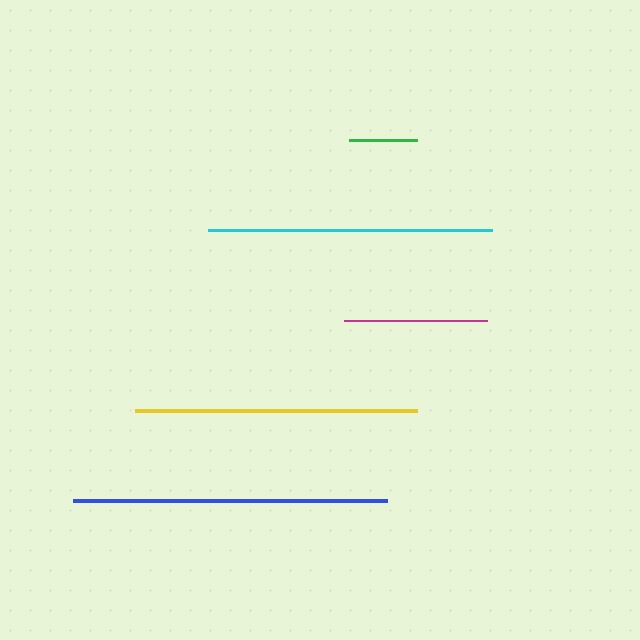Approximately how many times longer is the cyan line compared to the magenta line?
The cyan line is approximately 2.0 times the length of the magenta line.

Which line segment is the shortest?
The green line is the shortest at approximately 67 pixels.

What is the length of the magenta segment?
The magenta segment is approximately 143 pixels long.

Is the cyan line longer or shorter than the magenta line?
The cyan line is longer than the magenta line.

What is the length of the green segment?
The green segment is approximately 67 pixels long.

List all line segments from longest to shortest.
From longest to shortest: blue, cyan, yellow, magenta, green.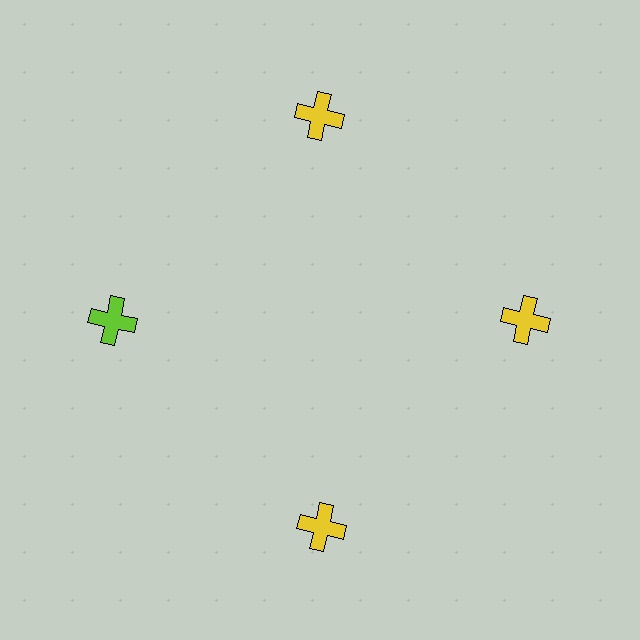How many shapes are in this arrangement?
There are 4 shapes arranged in a ring pattern.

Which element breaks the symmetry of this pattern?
The lime cross at roughly the 9 o'clock position breaks the symmetry. All other shapes are yellow crosses.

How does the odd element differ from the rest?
It has a different color: lime instead of yellow.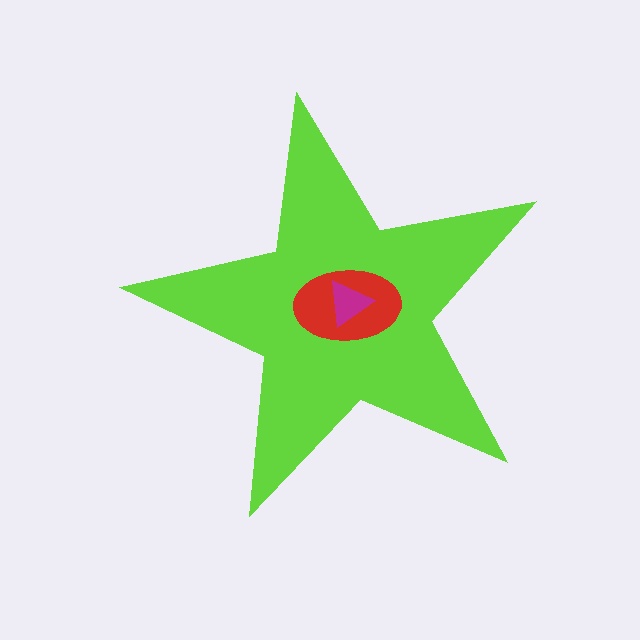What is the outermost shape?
The lime star.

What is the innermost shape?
The magenta triangle.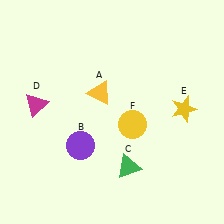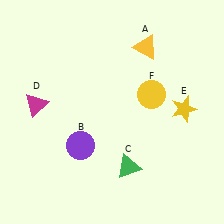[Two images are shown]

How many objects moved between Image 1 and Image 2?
2 objects moved between the two images.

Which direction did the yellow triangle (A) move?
The yellow triangle (A) moved right.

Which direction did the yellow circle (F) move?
The yellow circle (F) moved up.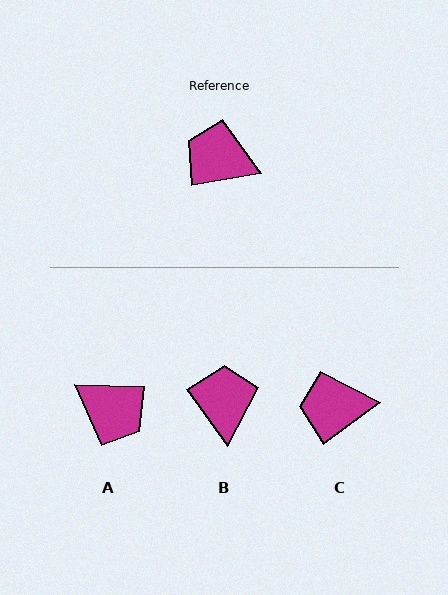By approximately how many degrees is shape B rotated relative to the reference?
Approximately 64 degrees clockwise.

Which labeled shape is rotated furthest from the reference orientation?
A, about 169 degrees away.